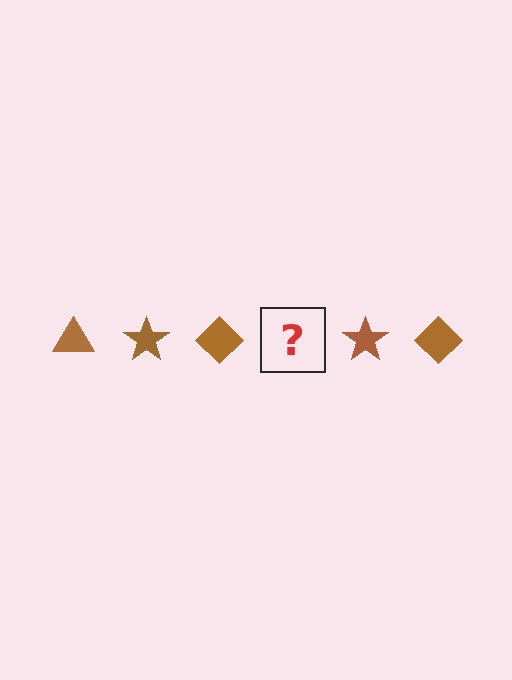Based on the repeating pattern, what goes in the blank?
The blank should be a brown triangle.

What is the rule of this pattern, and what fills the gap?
The rule is that the pattern cycles through triangle, star, diamond shapes in brown. The gap should be filled with a brown triangle.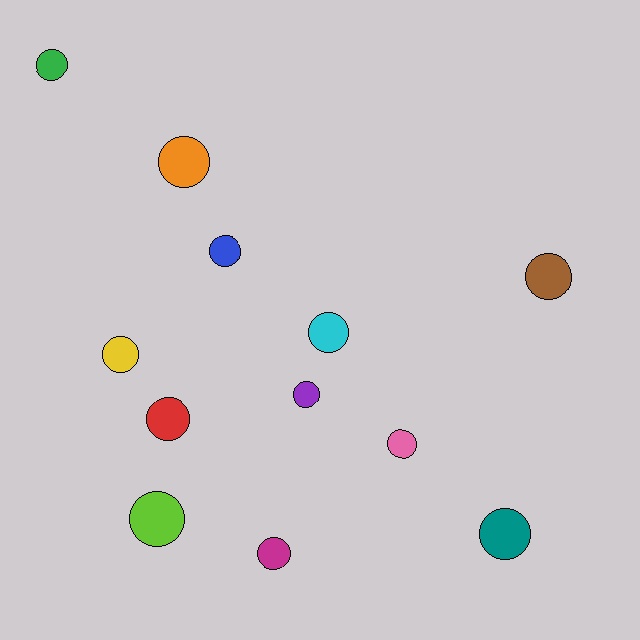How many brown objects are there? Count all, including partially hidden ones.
There is 1 brown object.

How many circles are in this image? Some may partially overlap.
There are 12 circles.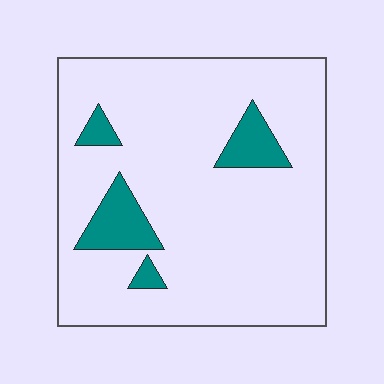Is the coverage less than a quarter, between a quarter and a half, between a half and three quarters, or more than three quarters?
Less than a quarter.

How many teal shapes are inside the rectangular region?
4.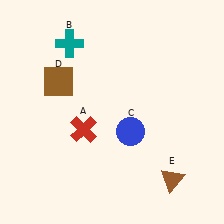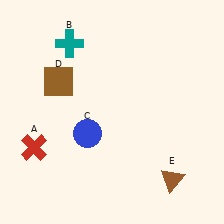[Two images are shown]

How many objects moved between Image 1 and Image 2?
2 objects moved between the two images.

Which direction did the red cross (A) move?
The red cross (A) moved left.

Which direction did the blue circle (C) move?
The blue circle (C) moved left.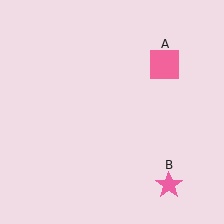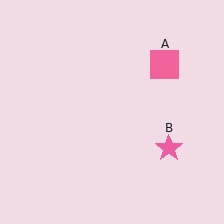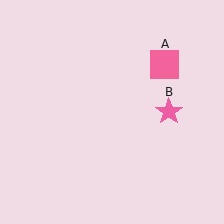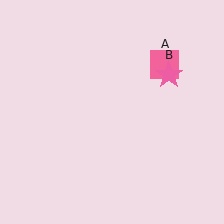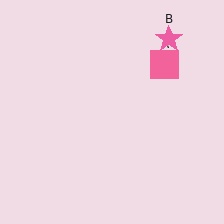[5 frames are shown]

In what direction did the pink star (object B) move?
The pink star (object B) moved up.